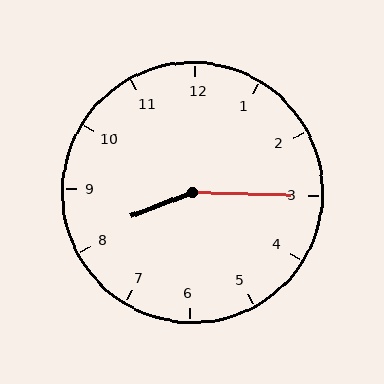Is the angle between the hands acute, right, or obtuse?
It is obtuse.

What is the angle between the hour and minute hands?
Approximately 158 degrees.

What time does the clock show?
8:15.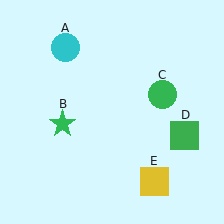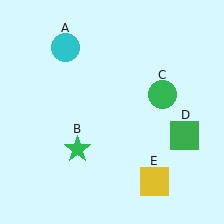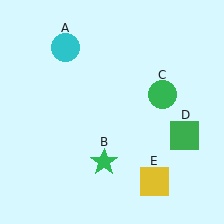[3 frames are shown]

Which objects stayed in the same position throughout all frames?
Cyan circle (object A) and green circle (object C) and green square (object D) and yellow square (object E) remained stationary.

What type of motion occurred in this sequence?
The green star (object B) rotated counterclockwise around the center of the scene.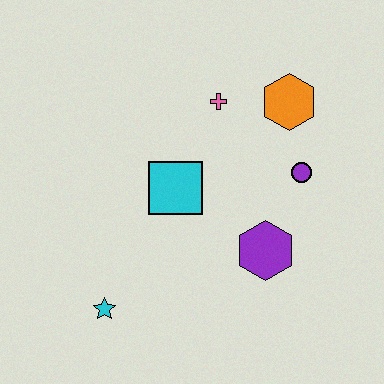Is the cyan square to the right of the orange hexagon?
No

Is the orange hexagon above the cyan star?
Yes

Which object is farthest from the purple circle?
The cyan star is farthest from the purple circle.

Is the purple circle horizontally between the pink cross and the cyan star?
No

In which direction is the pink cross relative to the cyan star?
The pink cross is above the cyan star.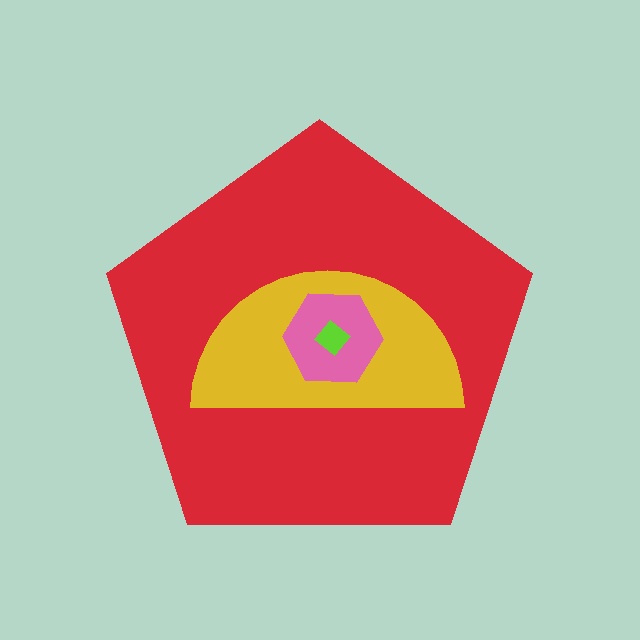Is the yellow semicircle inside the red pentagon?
Yes.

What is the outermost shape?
The red pentagon.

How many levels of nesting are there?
4.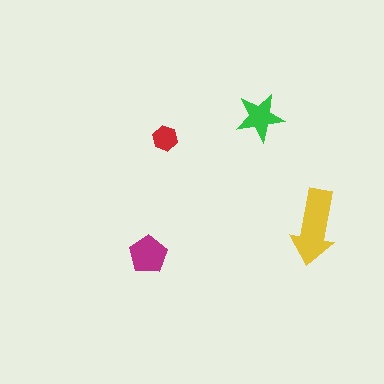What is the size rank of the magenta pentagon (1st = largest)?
2nd.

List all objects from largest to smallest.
The yellow arrow, the magenta pentagon, the green star, the red hexagon.